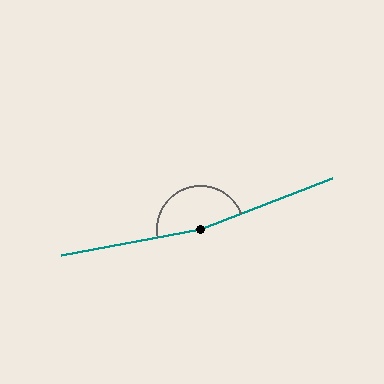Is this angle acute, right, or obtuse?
It is obtuse.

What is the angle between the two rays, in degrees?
Approximately 169 degrees.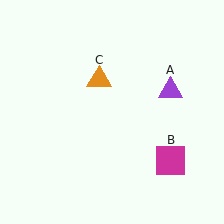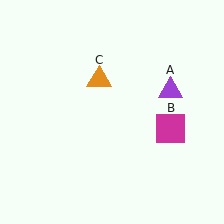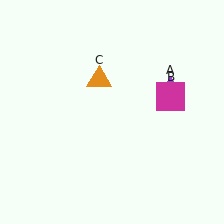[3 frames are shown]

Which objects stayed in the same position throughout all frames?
Purple triangle (object A) and orange triangle (object C) remained stationary.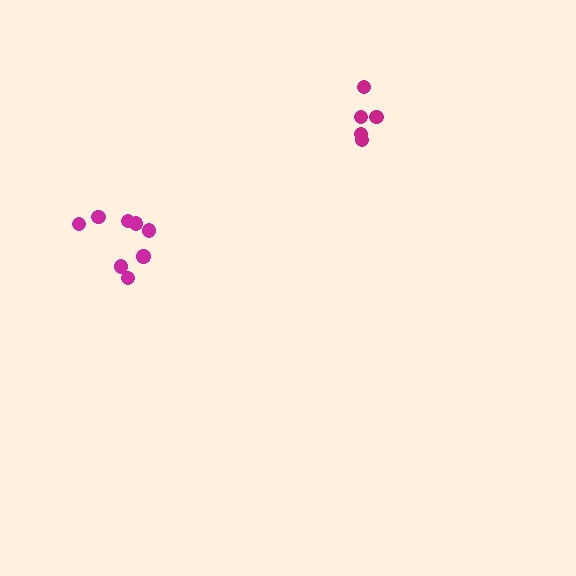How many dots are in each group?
Group 1: 5 dots, Group 2: 8 dots (13 total).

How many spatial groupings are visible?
There are 2 spatial groupings.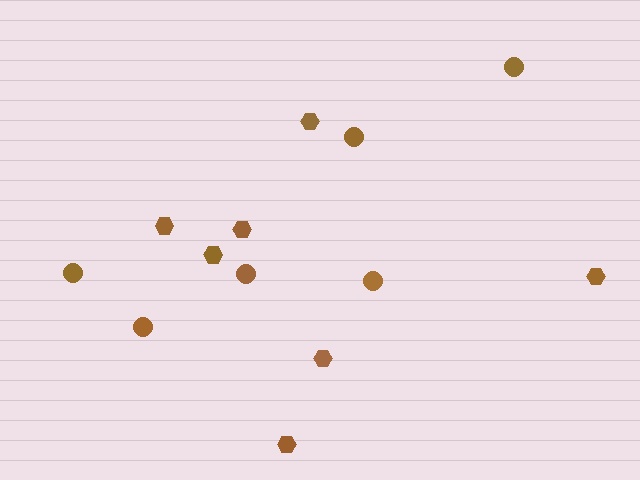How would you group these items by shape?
There are 2 groups: one group of hexagons (7) and one group of circles (6).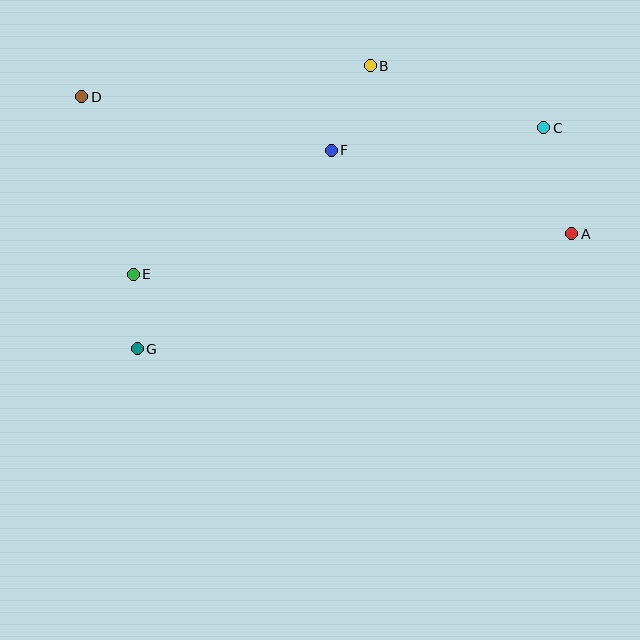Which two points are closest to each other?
Points E and G are closest to each other.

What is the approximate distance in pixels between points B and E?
The distance between B and E is approximately 316 pixels.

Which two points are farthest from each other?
Points A and D are farthest from each other.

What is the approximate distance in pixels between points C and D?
The distance between C and D is approximately 463 pixels.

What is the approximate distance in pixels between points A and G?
The distance between A and G is approximately 450 pixels.